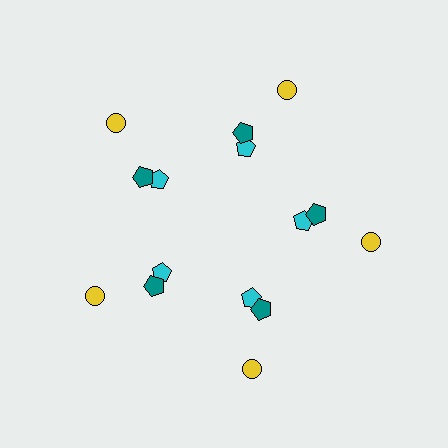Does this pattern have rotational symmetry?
Yes, this pattern has 5-fold rotational symmetry. It looks the same after rotating 72 degrees around the center.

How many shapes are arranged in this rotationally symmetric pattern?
There are 15 shapes, arranged in 5 groups of 3.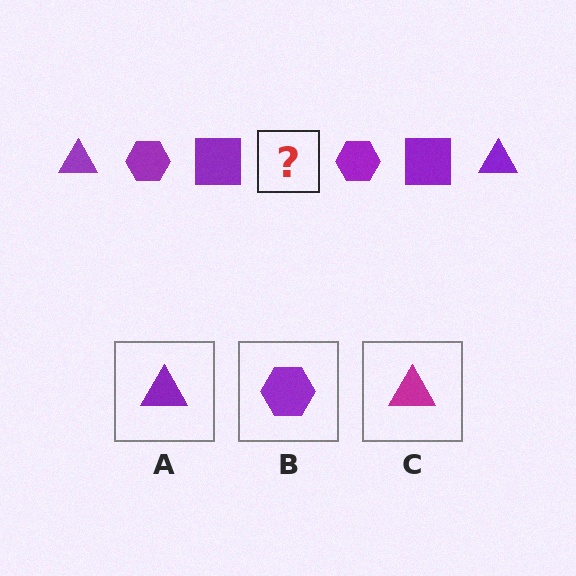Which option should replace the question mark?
Option A.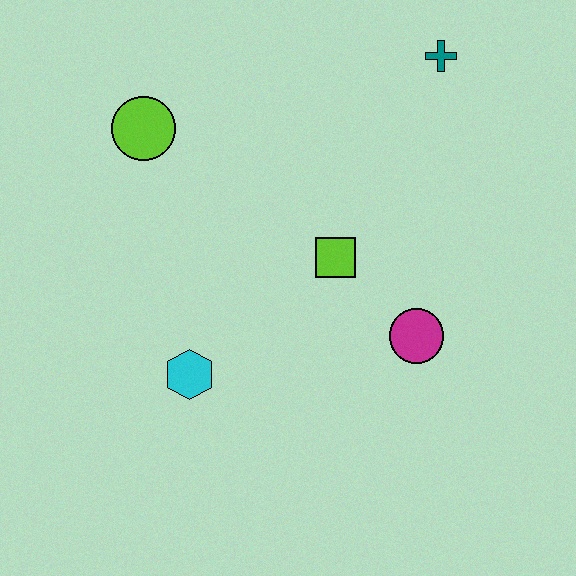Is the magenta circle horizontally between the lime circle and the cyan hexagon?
No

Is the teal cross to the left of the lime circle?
No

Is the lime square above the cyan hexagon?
Yes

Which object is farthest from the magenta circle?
The lime circle is farthest from the magenta circle.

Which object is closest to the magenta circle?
The lime square is closest to the magenta circle.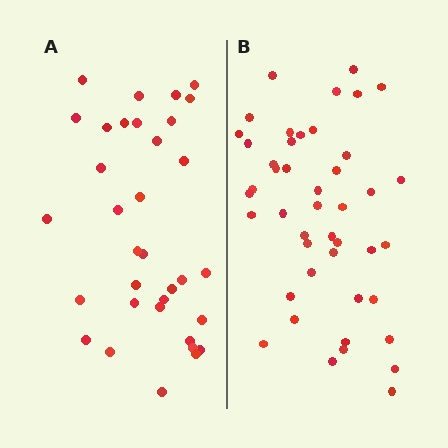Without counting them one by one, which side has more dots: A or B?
Region B (the right region) has more dots.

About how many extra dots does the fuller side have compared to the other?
Region B has roughly 12 or so more dots than region A.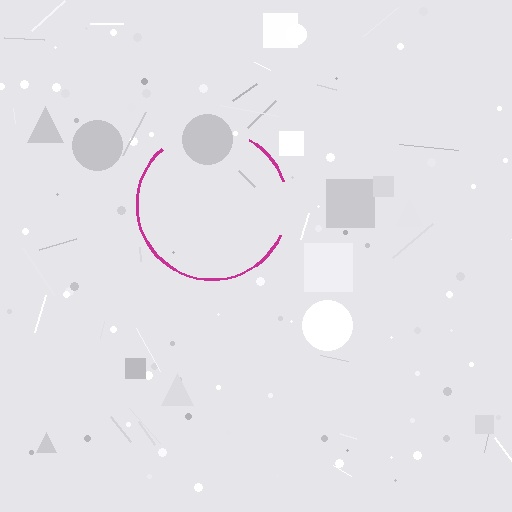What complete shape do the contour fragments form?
The contour fragments form a circle.